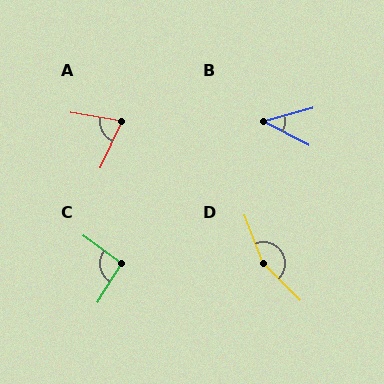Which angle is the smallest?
B, at approximately 43 degrees.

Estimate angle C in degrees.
Approximately 93 degrees.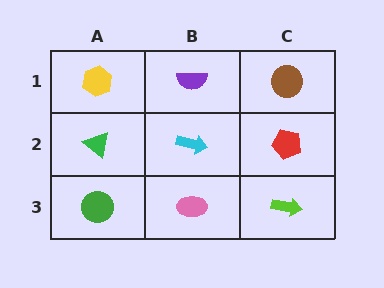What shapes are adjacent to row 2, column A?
A yellow hexagon (row 1, column A), a green circle (row 3, column A), a cyan arrow (row 2, column B).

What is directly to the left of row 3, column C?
A pink ellipse.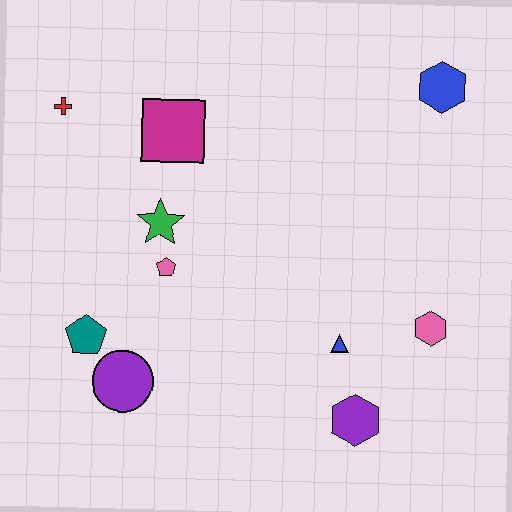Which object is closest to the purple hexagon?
The blue triangle is closest to the purple hexagon.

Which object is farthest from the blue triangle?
The red cross is farthest from the blue triangle.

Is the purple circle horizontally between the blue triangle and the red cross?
Yes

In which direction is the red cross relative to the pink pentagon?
The red cross is above the pink pentagon.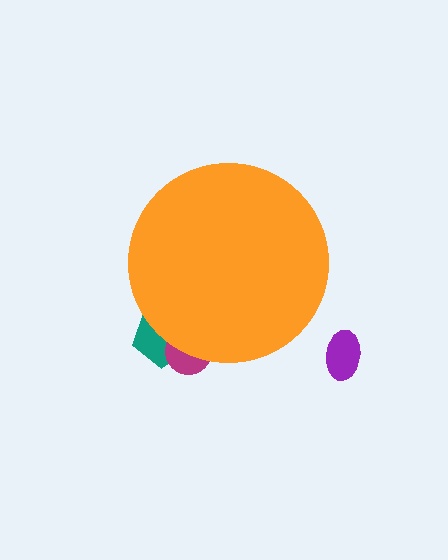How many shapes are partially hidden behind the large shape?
2 shapes are partially hidden.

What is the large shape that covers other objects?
An orange circle.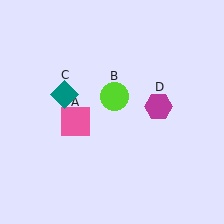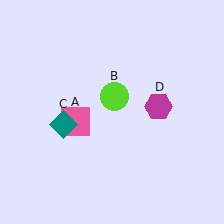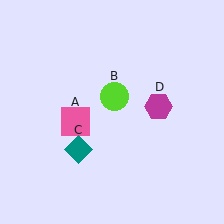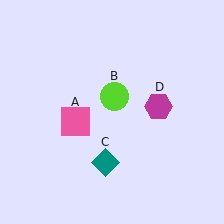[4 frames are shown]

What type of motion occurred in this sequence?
The teal diamond (object C) rotated counterclockwise around the center of the scene.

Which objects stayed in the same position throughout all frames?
Pink square (object A) and lime circle (object B) and magenta hexagon (object D) remained stationary.